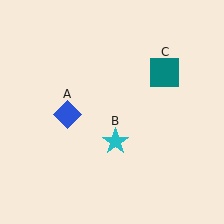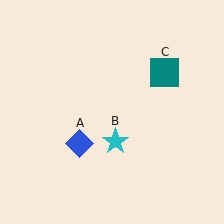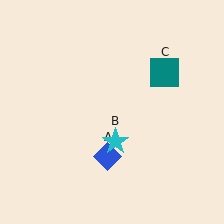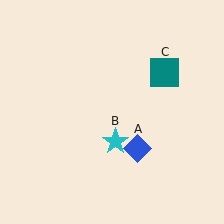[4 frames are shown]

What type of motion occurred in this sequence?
The blue diamond (object A) rotated counterclockwise around the center of the scene.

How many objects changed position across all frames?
1 object changed position: blue diamond (object A).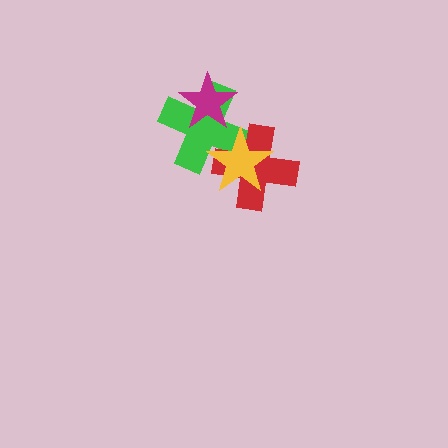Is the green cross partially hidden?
Yes, it is partially covered by another shape.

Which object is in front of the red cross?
The yellow star is in front of the red cross.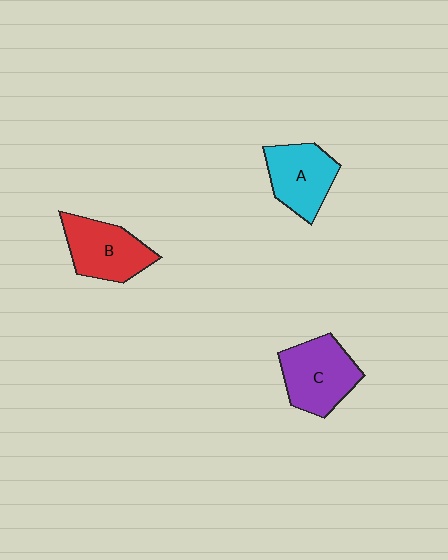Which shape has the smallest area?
Shape A (cyan).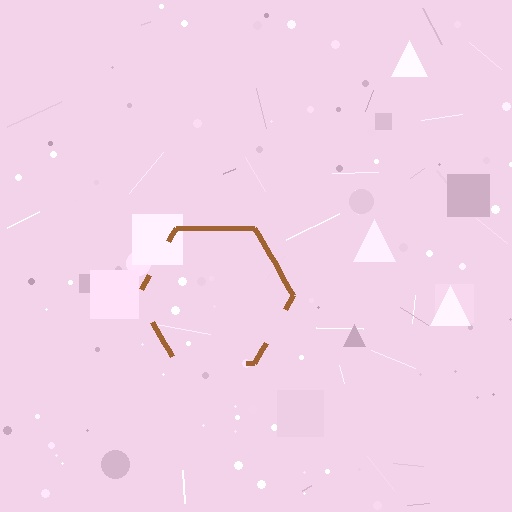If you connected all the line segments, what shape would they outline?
They would outline a hexagon.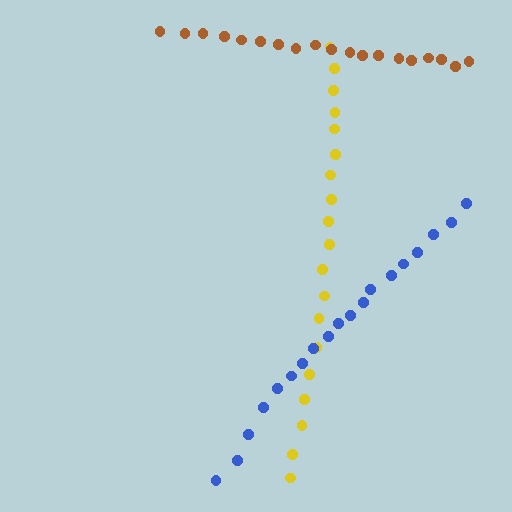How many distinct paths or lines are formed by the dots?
There are 3 distinct paths.